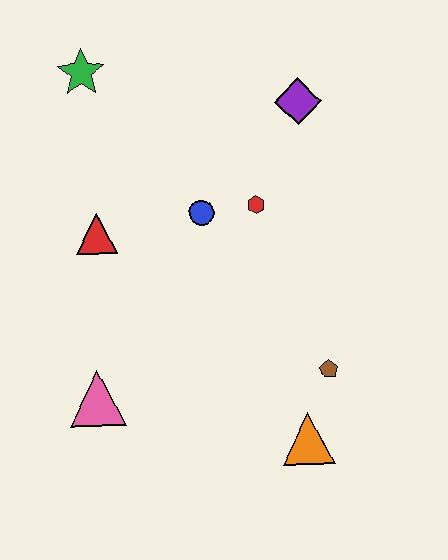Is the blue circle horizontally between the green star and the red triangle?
No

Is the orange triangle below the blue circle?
Yes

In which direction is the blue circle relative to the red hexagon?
The blue circle is to the left of the red hexagon.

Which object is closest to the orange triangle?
The brown pentagon is closest to the orange triangle.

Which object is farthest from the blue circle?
The orange triangle is farthest from the blue circle.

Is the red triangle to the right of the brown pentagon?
No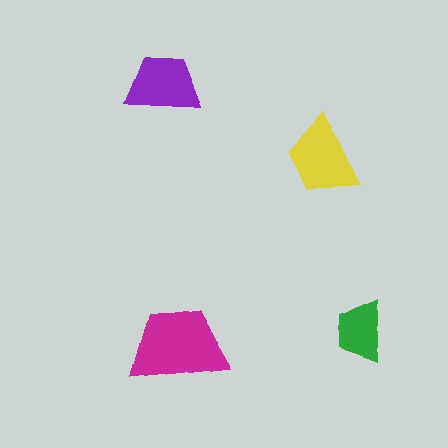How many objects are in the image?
There are 4 objects in the image.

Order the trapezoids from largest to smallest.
the magenta one, the yellow one, the purple one, the green one.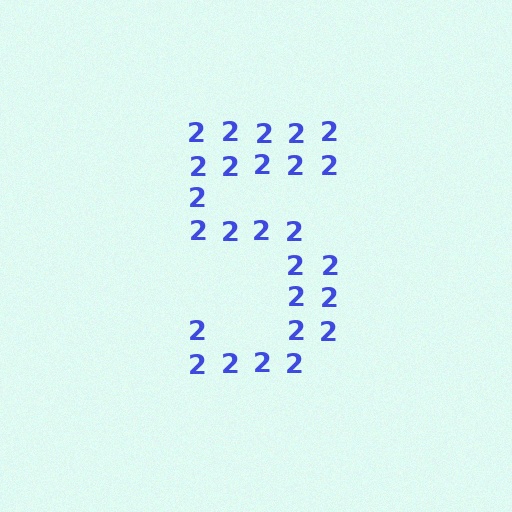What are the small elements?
The small elements are digit 2's.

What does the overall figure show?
The overall figure shows the digit 5.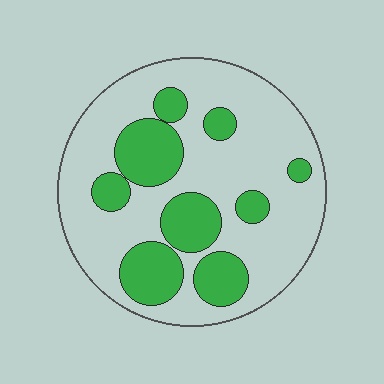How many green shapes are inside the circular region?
9.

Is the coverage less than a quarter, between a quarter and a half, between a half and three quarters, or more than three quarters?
Between a quarter and a half.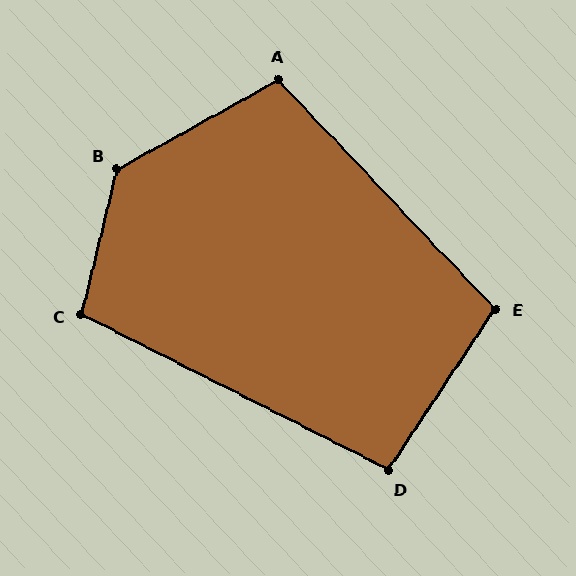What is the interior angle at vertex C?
Approximately 103 degrees (obtuse).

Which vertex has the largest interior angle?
B, at approximately 133 degrees.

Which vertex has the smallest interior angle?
D, at approximately 97 degrees.